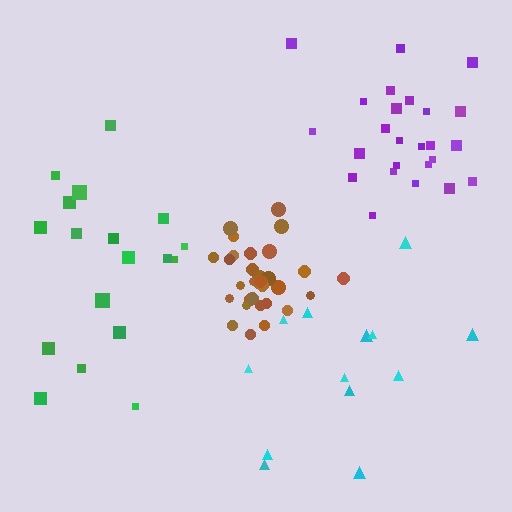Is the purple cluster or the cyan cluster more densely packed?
Purple.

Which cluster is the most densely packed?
Brown.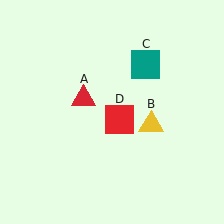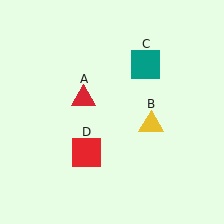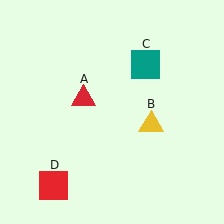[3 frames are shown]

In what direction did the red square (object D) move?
The red square (object D) moved down and to the left.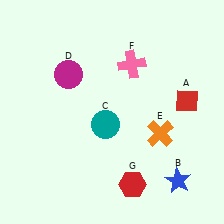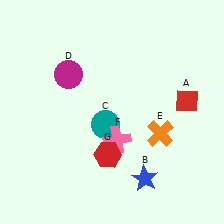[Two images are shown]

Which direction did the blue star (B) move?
The blue star (B) moved left.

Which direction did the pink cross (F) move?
The pink cross (F) moved down.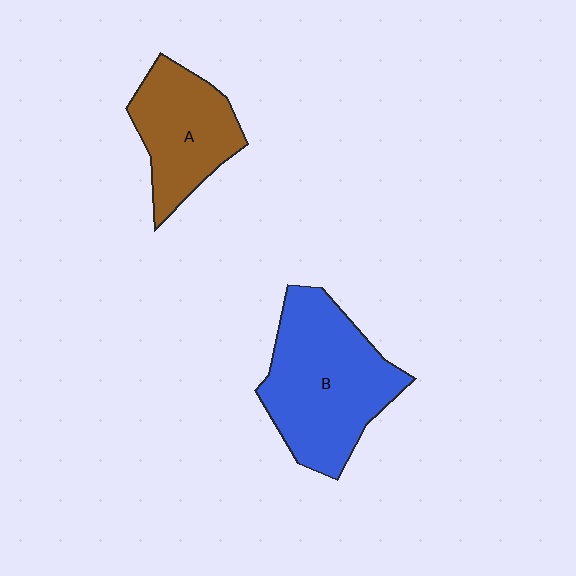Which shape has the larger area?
Shape B (blue).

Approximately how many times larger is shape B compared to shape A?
Approximately 1.5 times.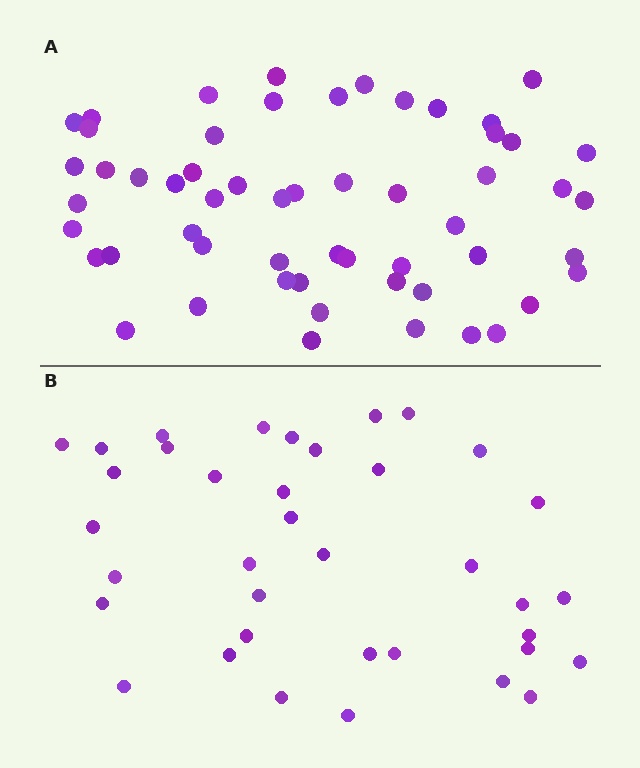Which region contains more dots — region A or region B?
Region A (the top region) has more dots.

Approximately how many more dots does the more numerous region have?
Region A has approximately 20 more dots than region B.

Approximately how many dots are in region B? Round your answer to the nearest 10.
About 40 dots. (The exact count is 37, which rounds to 40.)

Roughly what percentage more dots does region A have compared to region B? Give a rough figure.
About 50% more.